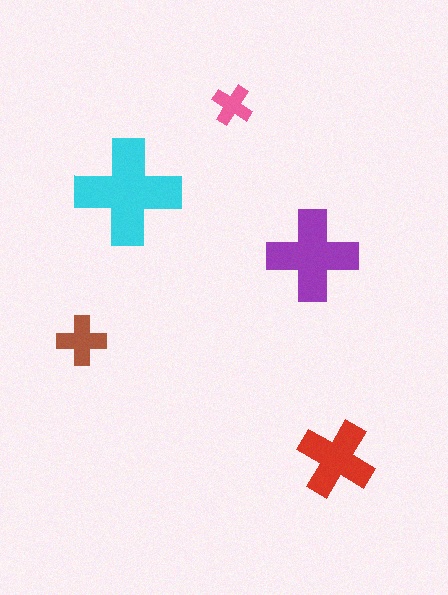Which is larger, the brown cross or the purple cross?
The purple one.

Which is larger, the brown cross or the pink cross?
The brown one.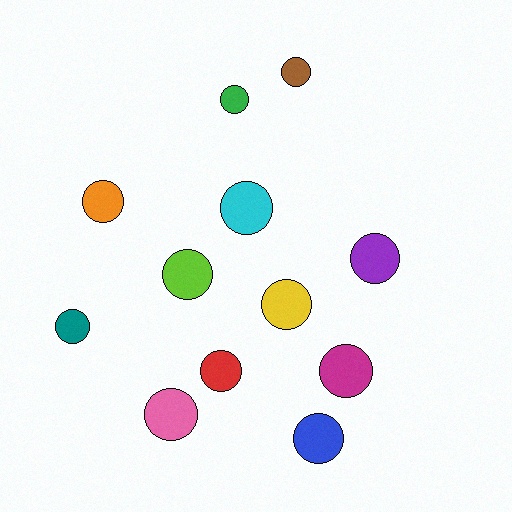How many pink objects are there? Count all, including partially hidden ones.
There is 1 pink object.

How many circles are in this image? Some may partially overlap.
There are 12 circles.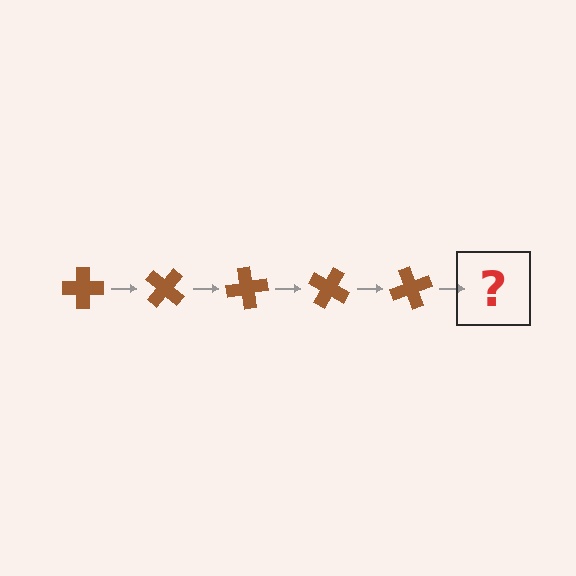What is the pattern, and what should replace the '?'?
The pattern is that the cross rotates 40 degrees each step. The '?' should be a brown cross rotated 200 degrees.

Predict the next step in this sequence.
The next step is a brown cross rotated 200 degrees.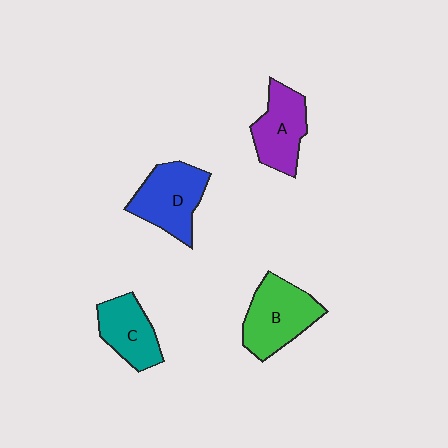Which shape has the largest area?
Shape B (green).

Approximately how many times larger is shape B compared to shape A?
Approximately 1.2 times.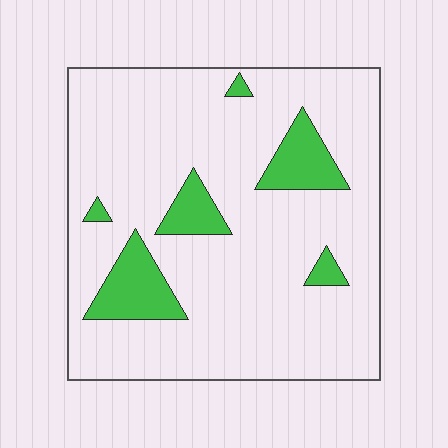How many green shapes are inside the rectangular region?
6.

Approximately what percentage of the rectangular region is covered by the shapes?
Approximately 15%.